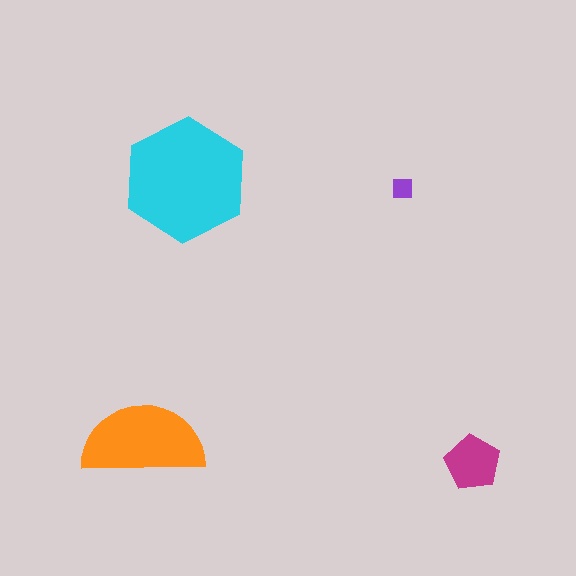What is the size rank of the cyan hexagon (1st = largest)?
1st.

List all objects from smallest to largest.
The purple square, the magenta pentagon, the orange semicircle, the cyan hexagon.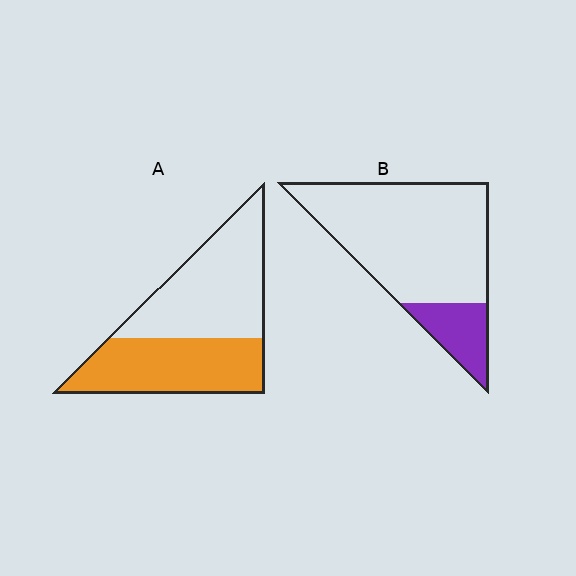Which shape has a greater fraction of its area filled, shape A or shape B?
Shape A.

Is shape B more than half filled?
No.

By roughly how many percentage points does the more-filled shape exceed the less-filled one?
By roughly 25 percentage points (A over B).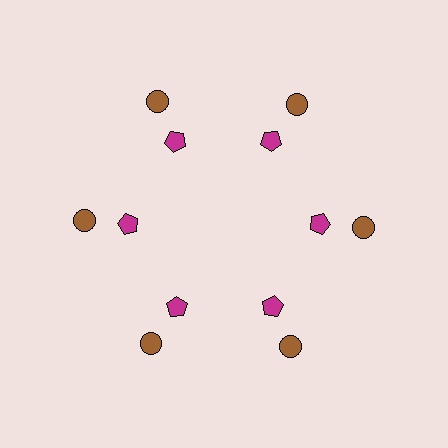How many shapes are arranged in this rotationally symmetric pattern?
There are 12 shapes, arranged in 6 groups of 2.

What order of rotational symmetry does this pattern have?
This pattern has 6-fold rotational symmetry.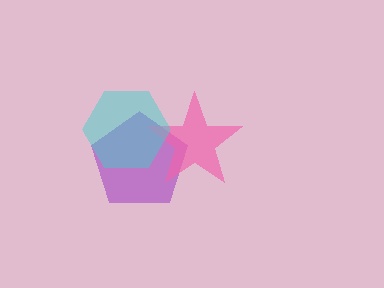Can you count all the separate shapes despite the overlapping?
Yes, there are 3 separate shapes.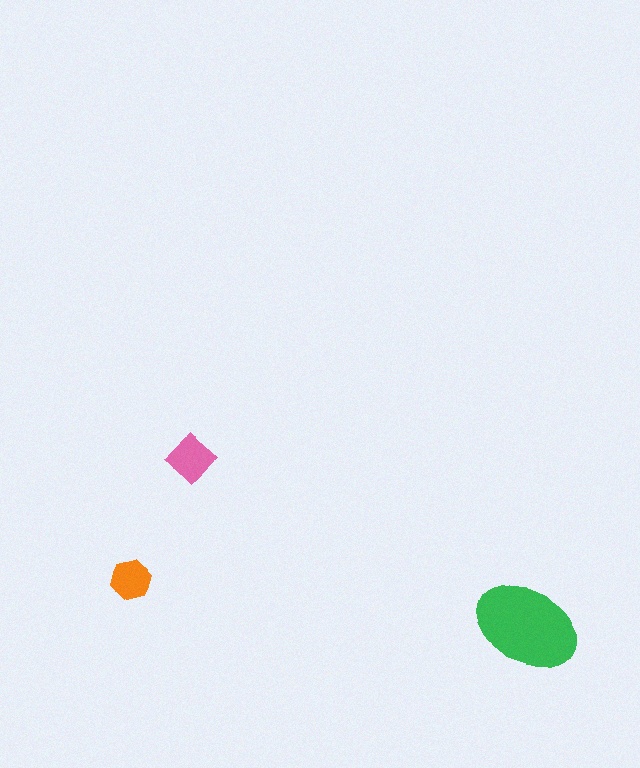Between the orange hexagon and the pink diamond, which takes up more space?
The pink diamond.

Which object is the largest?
The green ellipse.